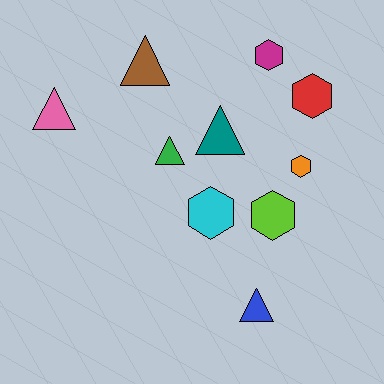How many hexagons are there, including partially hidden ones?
There are 5 hexagons.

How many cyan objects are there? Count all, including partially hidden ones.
There is 1 cyan object.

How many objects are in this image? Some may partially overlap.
There are 10 objects.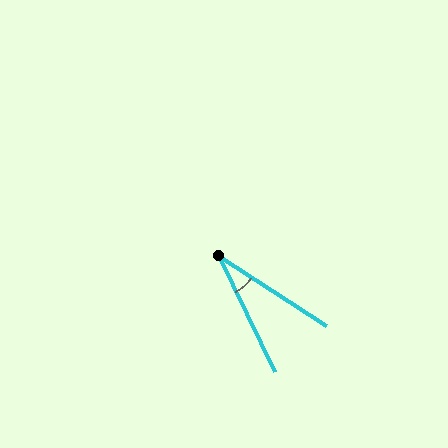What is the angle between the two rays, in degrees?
Approximately 31 degrees.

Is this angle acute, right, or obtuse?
It is acute.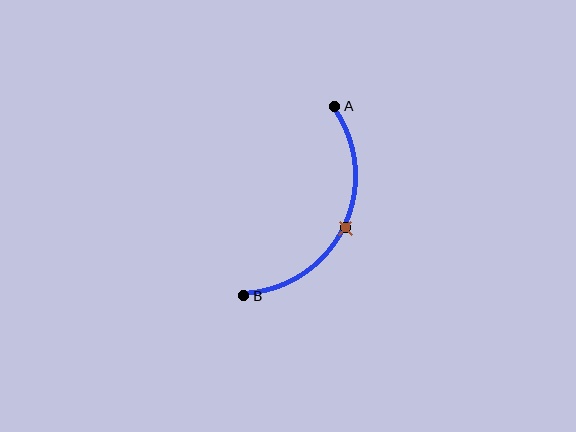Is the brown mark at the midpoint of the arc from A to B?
Yes. The brown mark lies on the arc at equal arc-length from both A and B — it is the arc midpoint.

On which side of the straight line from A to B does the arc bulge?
The arc bulges to the right of the straight line connecting A and B.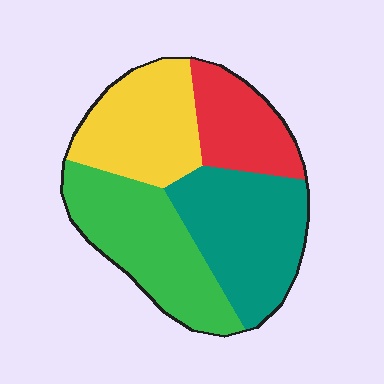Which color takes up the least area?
Red, at roughly 15%.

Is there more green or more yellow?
Green.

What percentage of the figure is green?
Green covers around 30% of the figure.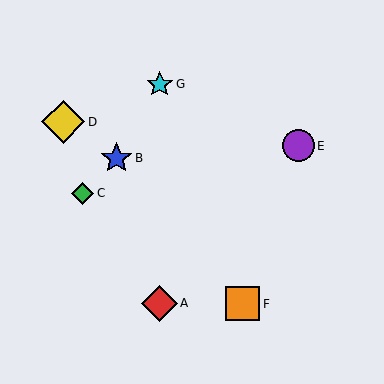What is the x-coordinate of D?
Object D is at x≈63.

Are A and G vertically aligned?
Yes, both are at x≈160.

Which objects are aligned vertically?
Objects A, G are aligned vertically.